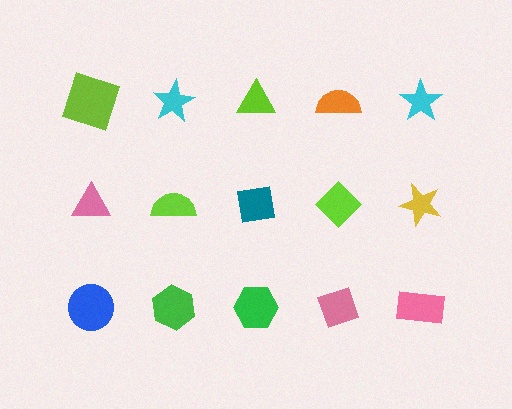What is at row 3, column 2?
A green hexagon.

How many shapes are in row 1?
5 shapes.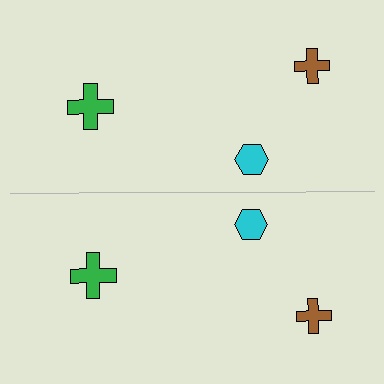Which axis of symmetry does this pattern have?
The pattern has a horizontal axis of symmetry running through the center of the image.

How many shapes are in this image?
There are 6 shapes in this image.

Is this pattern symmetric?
Yes, this pattern has bilateral (reflection) symmetry.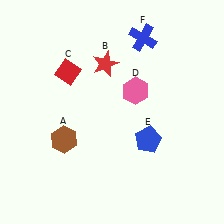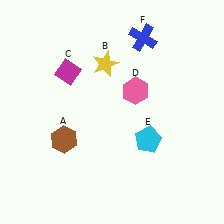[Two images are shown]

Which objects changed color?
B changed from red to yellow. C changed from red to magenta. E changed from blue to cyan.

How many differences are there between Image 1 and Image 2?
There are 3 differences between the two images.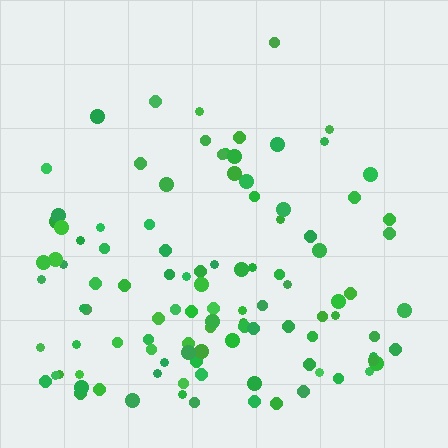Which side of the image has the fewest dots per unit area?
The top.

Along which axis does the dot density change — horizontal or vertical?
Vertical.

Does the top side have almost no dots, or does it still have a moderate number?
Still a moderate number, just noticeably fewer than the bottom.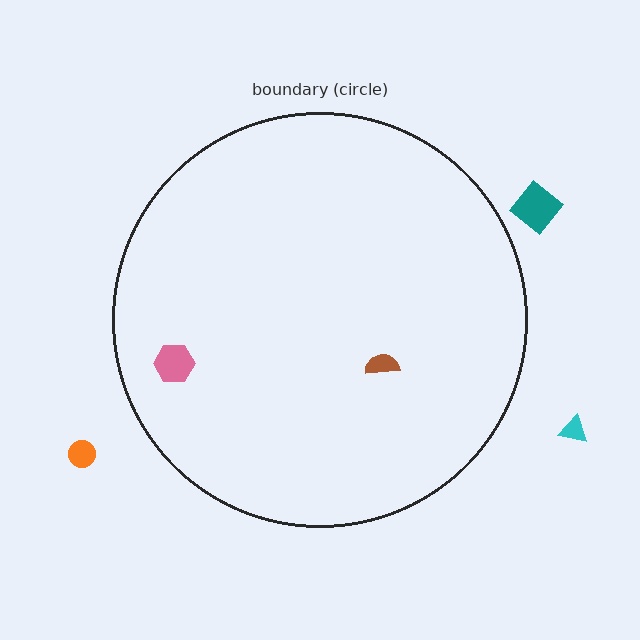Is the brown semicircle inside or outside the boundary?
Inside.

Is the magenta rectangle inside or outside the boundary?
Outside.